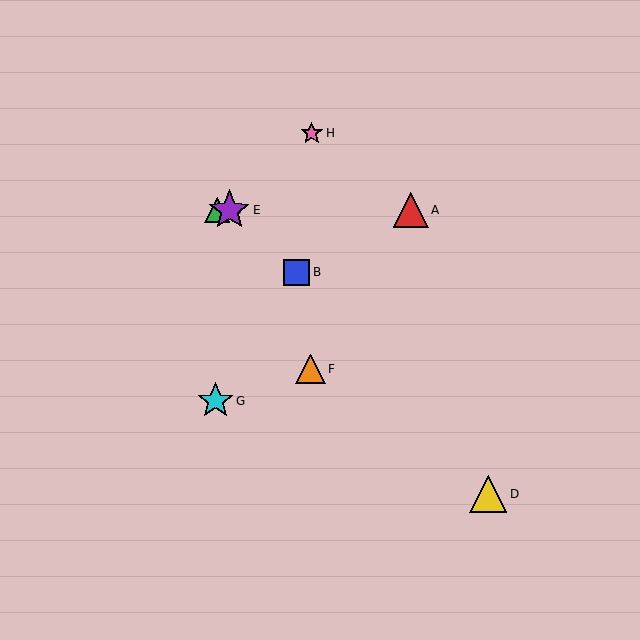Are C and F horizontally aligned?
No, C is at y≈210 and F is at y≈369.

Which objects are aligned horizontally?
Objects A, C, E are aligned horizontally.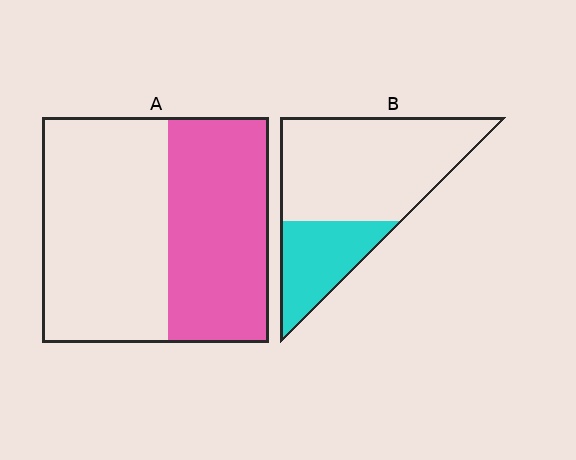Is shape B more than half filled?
No.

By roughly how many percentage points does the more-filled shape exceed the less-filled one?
By roughly 15 percentage points (A over B).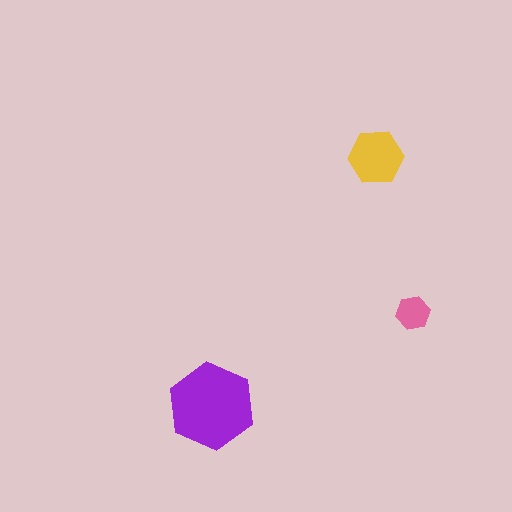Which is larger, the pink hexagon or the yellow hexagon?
The yellow one.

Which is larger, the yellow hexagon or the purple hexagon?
The purple one.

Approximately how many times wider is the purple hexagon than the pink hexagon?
About 2.5 times wider.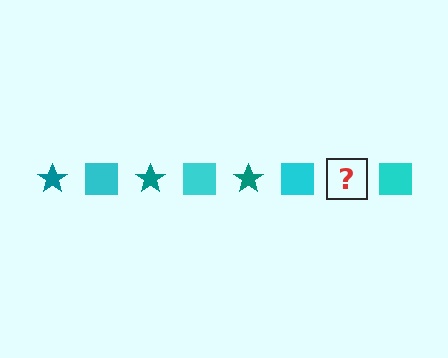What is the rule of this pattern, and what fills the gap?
The rule is that the pattern alternates between teal star and cyan square. The gap should be filled with a teal star.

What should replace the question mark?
The question mark should be replaced with a teal star.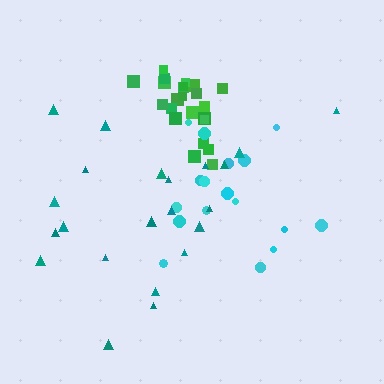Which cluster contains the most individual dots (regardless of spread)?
Green (23).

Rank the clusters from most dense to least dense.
green, cyan, teal.